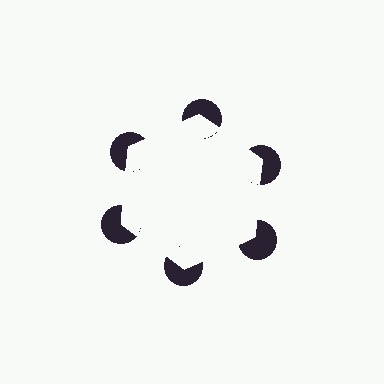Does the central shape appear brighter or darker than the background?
It typically appears slightly brighter than the background, even though no actual brightness change is drawn.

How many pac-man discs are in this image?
There are 6 — one at each vertex of the illusory hexagon.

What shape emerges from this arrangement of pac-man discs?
An illusory hexagon — its edges are inferred from the aligned wedge cuts in the pac-man discs, not physically drawn.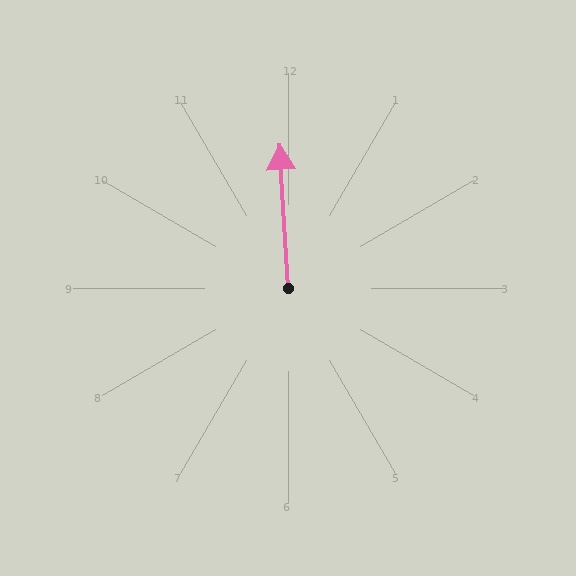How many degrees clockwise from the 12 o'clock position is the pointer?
Approximately 357 degrees.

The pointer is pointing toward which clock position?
Roughly 12 o'clock.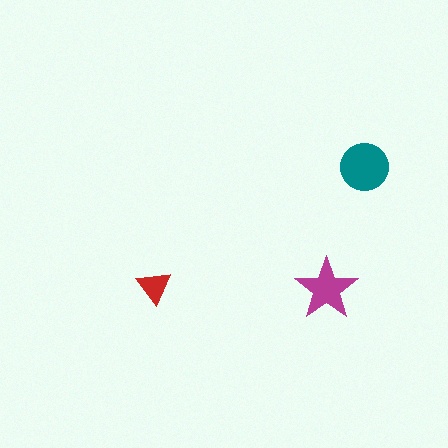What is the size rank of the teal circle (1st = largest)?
1st.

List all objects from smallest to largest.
The red triangle, the magenta star, the teal circle.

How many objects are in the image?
There are 3 objects in the image.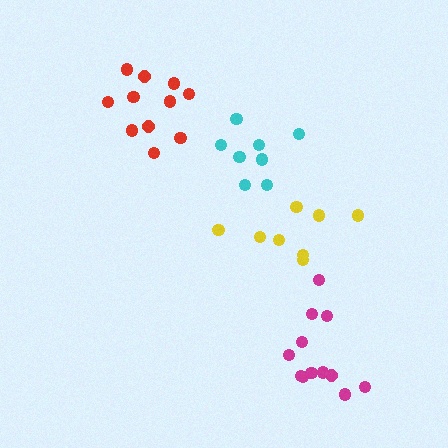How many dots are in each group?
Group 1: 12 dots, Group 2: 12 dots, Group 3: 9 dots, Group 4: 8 dots (41 total).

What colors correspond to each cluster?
The clusters are colored: red, magenta, yellow, cyan.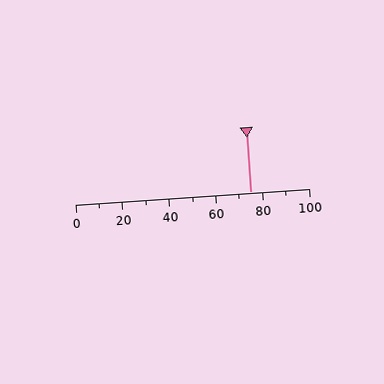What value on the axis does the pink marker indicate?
The marker indicates approximately 75.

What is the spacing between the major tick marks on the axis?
The major ticks are spaced 20 apart.